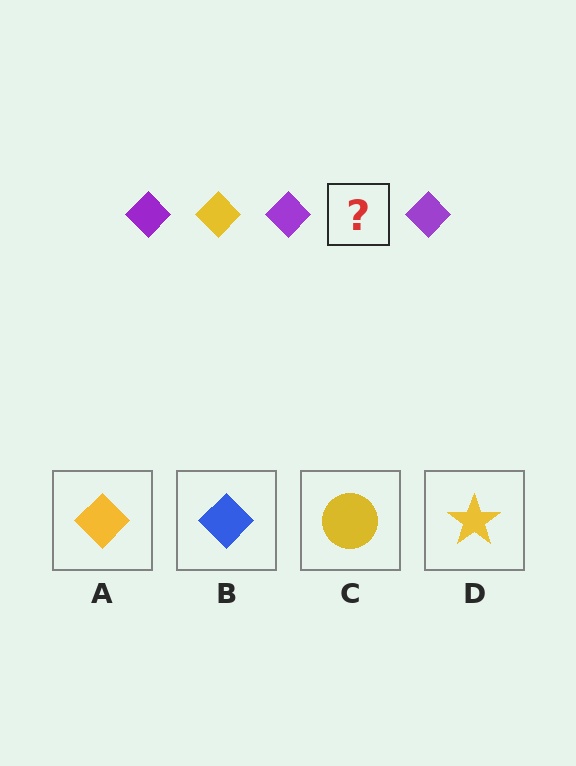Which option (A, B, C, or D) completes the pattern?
A.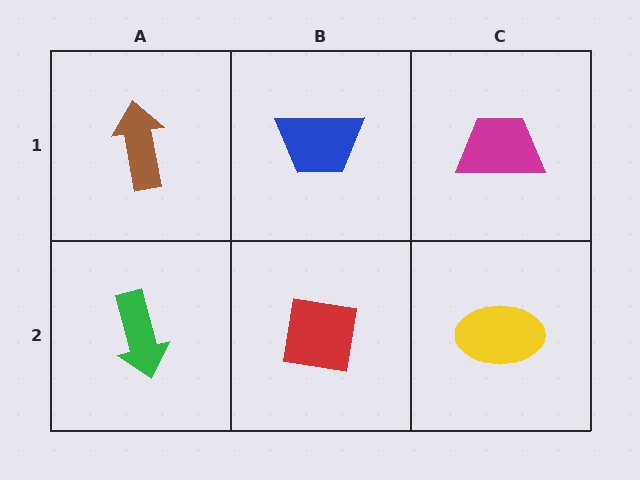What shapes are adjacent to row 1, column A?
A green arrow (row 2, column A), a blue trapezoid (row 1, column B).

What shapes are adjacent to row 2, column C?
A magenta trapezoid (row 1, column C), a red square (row 2, column B).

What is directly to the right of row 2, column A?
A red square.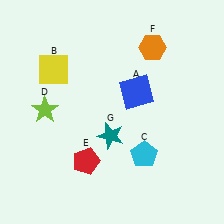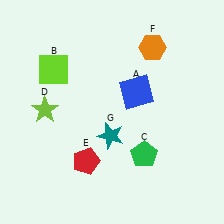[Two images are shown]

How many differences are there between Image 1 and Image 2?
There are 2 differences between the two images.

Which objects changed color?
B changed from yellow to lime. C changed from cyan to green.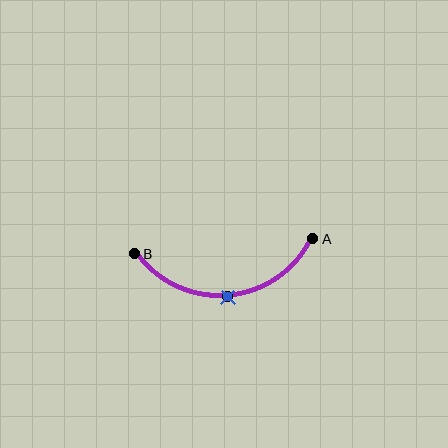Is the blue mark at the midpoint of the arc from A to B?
Yes. The blue mark lies on the arc at equal arc-length from both A and B — it is the arc midpoint.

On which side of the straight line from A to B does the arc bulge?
The arc bulges below the straight line connecting A and B.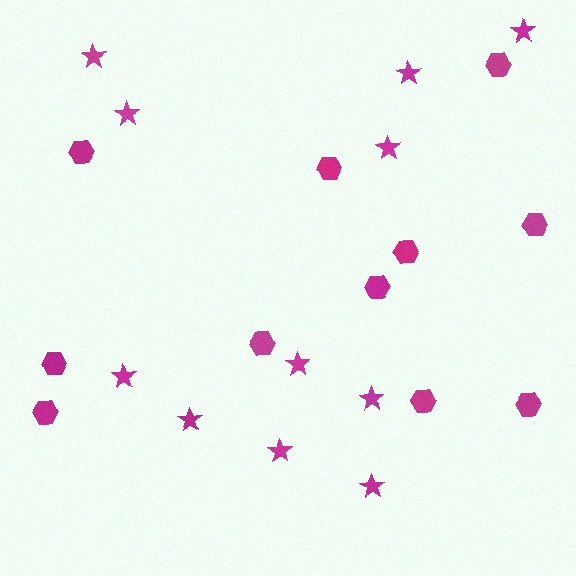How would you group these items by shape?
There are 2 groups: one group of hexagons (11) and one group of stars (11).